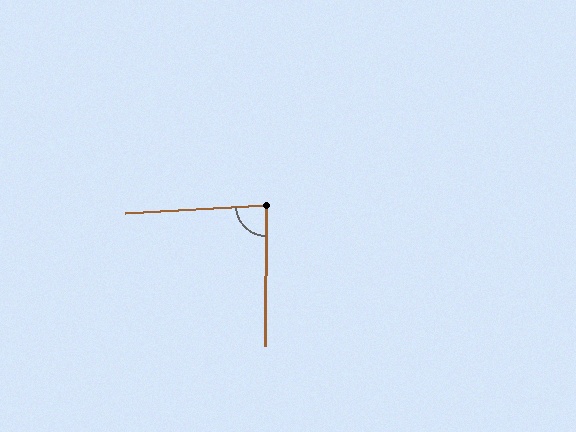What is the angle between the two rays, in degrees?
Approximately 86 degrees.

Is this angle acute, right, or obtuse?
It is approximately a right angle.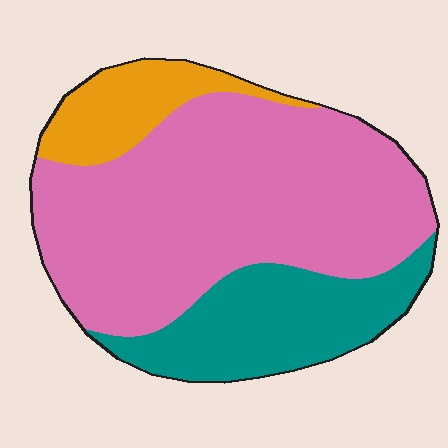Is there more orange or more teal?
Teal.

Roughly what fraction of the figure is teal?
Teal takes up about one quarter (1/4) of the figure.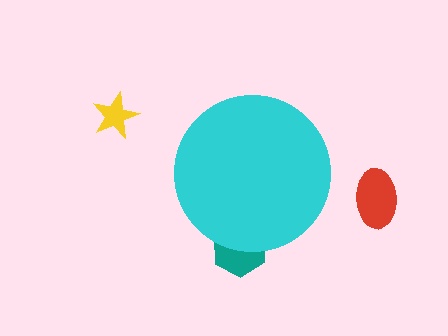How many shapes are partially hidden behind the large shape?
1 shape is partially hidden.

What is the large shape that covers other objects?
A cyan circle.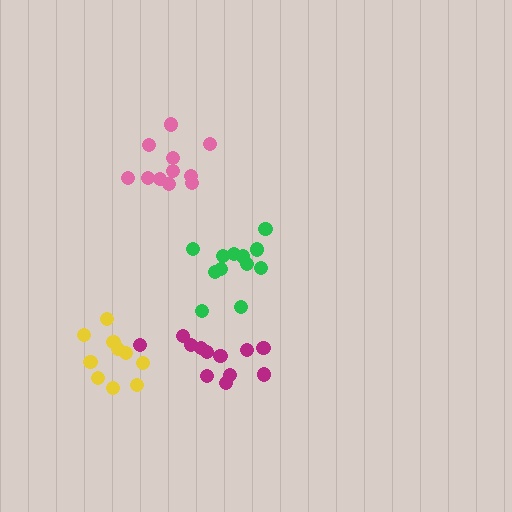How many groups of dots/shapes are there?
There are 4 groups.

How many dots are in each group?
Group 1: 11 dots, Group 2: 12 dots, Group 3: 10 dots, Group 4: 12 dots (45 total).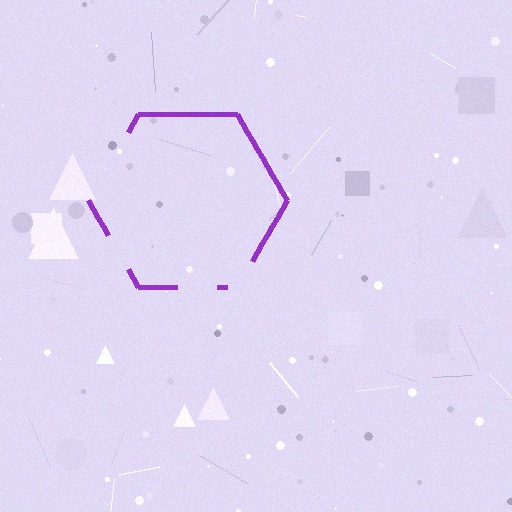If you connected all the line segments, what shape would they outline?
They would outline a hexagon.